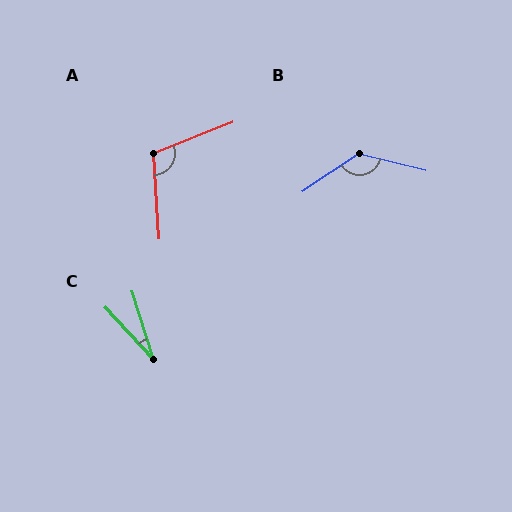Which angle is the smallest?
C, at approximately 25 degrees.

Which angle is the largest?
B, at approximately 133 degrees.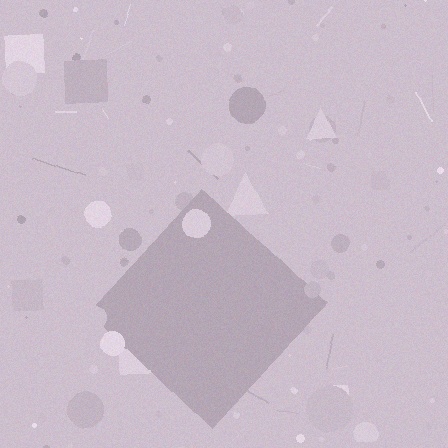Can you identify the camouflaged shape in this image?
The camouflaged shape is a diamond.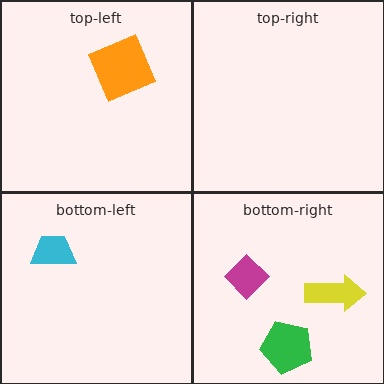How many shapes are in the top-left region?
1.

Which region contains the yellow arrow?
The bottom-right region.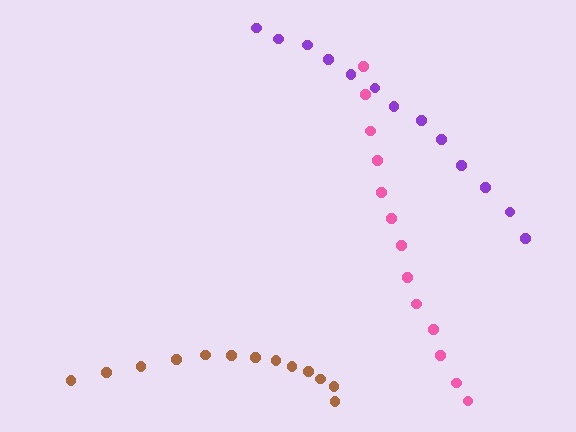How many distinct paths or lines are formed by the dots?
There are 3 distinct paths.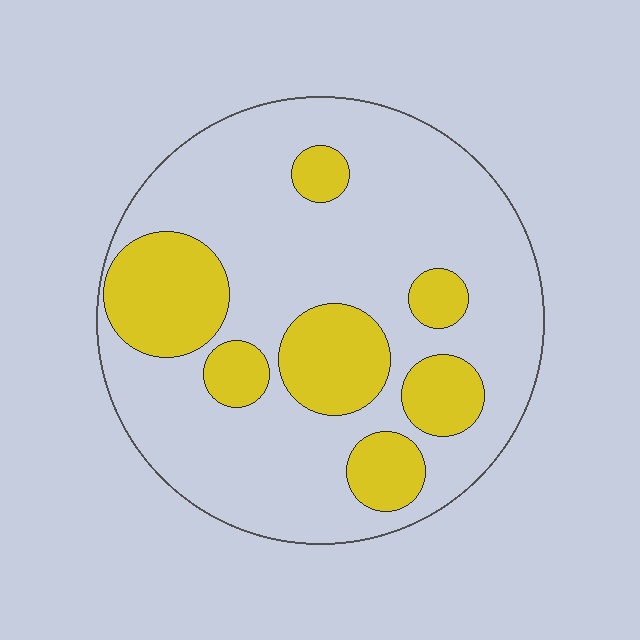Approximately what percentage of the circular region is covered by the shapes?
Approximately 25%.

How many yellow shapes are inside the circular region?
7.